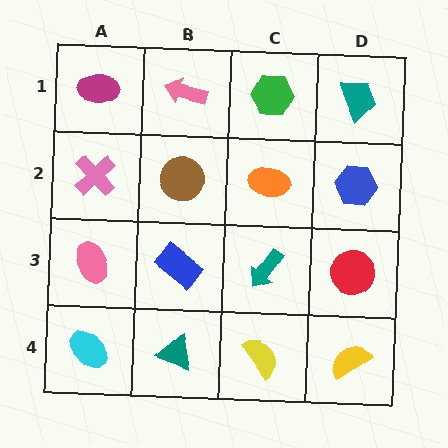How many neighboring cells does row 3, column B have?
4.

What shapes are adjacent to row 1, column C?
An orange ellipse (row 2, column C), a pink arrow (row 1, column B), a teal trapezoid (row 1, column D).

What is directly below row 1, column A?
A pink cross.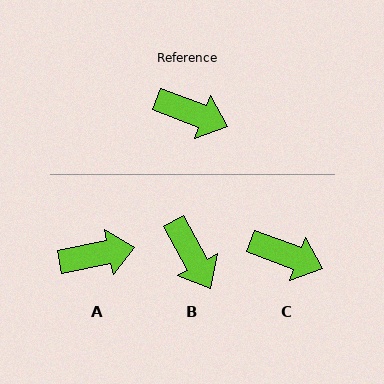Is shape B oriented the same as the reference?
No, it is off by about 40 degrees.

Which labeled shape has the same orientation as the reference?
C.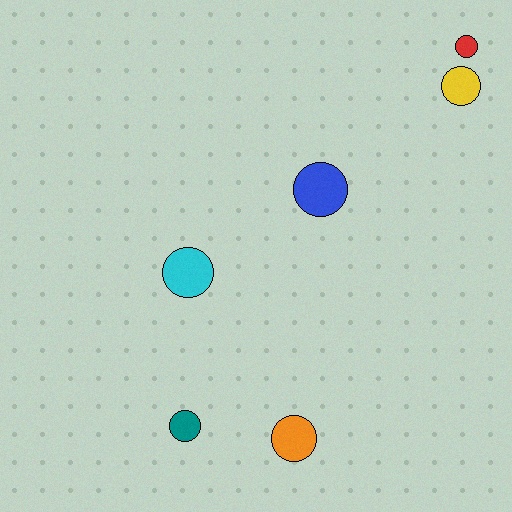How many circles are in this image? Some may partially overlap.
There are 6 circles.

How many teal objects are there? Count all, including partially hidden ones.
There is 1 teal object.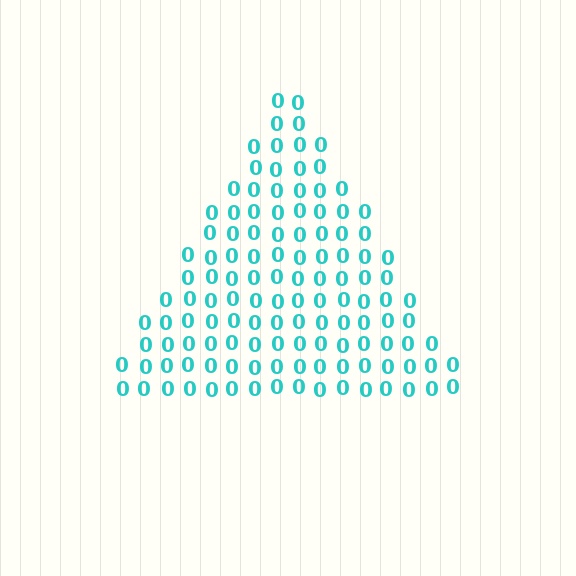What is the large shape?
The large shape is a triangle.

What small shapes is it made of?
It is made of small digit 0's.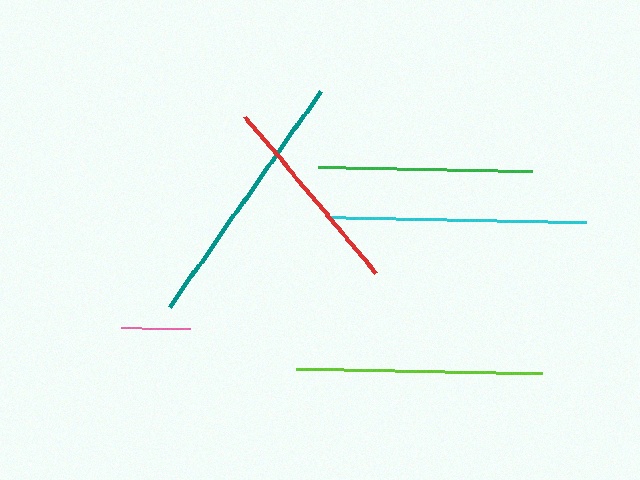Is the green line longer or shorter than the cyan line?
The cyan line is longer than the green line.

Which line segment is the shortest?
The pink line is the shortest at approximately 69 pixels.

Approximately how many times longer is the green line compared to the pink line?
The green line is approximately 3.1 times the length of the pink line.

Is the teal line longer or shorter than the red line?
The teal line is longer than the red line.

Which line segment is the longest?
The teal line is the longest at approximately 264 pixels.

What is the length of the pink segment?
The pink segment is approximately 69 pixels long.